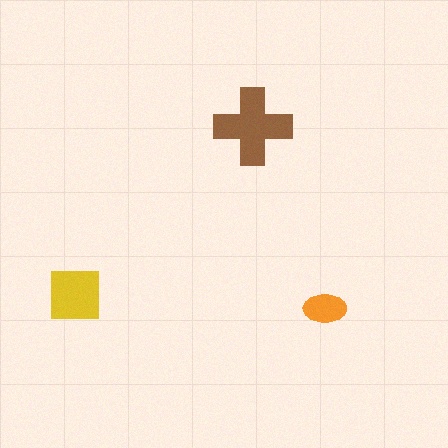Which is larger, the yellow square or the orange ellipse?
The yellow square.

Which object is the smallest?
The orange ellipse.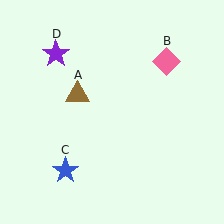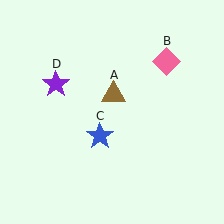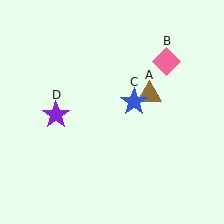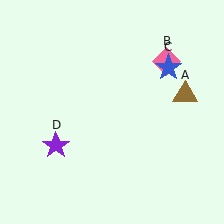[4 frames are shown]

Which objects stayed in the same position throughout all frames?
Pink diamond (object B) remained stationary.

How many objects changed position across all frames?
3 objects changed position: brown triangle (object A), blue star (object C), purple star (object D).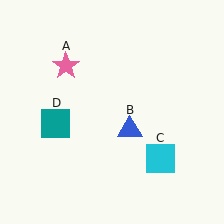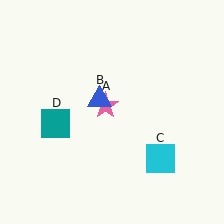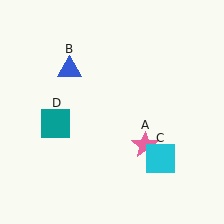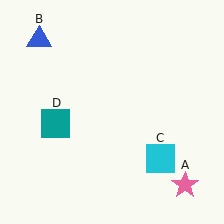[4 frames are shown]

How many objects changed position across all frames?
2 objects changed position: pink star (object A), blue triangle (object B).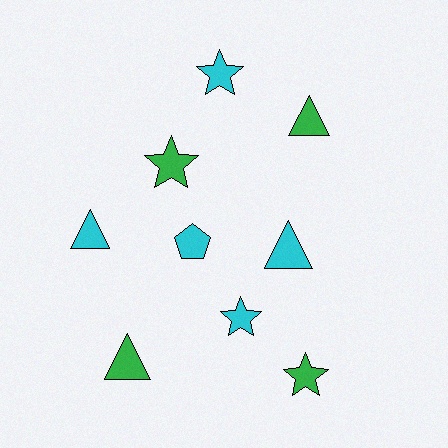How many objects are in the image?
There are 9 objects.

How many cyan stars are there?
There are 2 cyan stars.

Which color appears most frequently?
Cyan, with 5 objects.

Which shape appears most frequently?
Triangle, with 4 objects.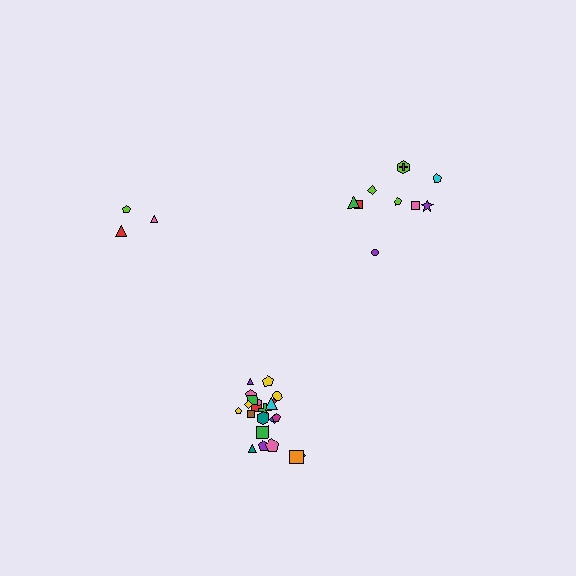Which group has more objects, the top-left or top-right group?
The top-right group.